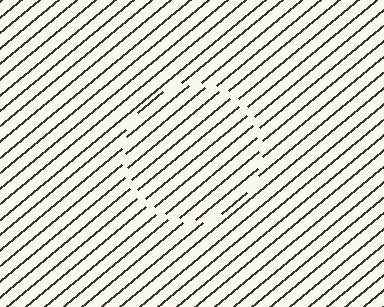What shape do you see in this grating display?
An illusory circle. The interior of the shape contains the same grating, shifted by half a period — the contour is defined by the phase discontinuity where line-ends from the inner and outer gratings abut.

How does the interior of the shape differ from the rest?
The interior of the shape contains the same grating, shifted by half a period — the contour is defined by the phase discontinuity where line-ends from the inner and outer gratings abut.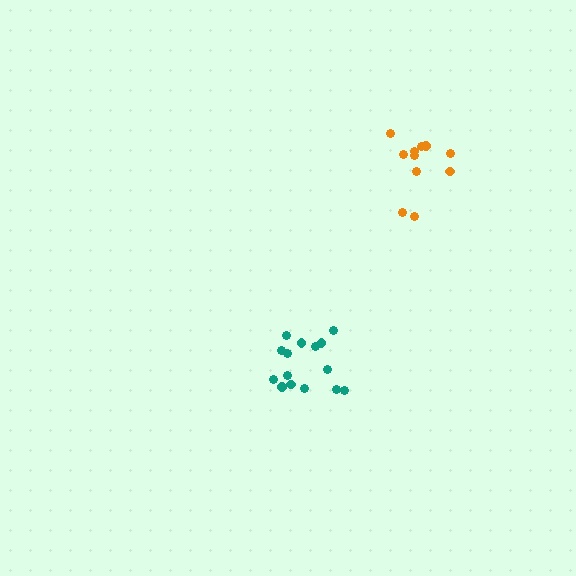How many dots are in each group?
Group 1: 11 dots, Group 2: 15 dots (26 total).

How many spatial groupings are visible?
There are 2 spatial groupings.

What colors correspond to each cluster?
The clusters are colored: orange, teal.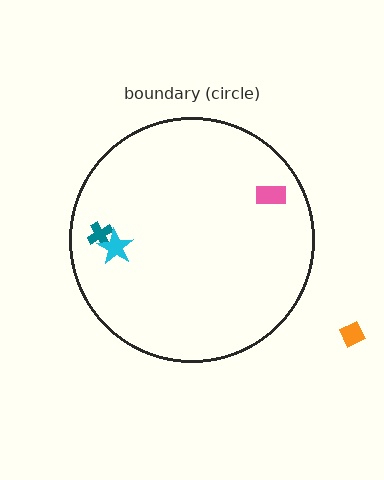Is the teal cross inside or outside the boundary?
Inside.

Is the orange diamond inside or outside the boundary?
Outside.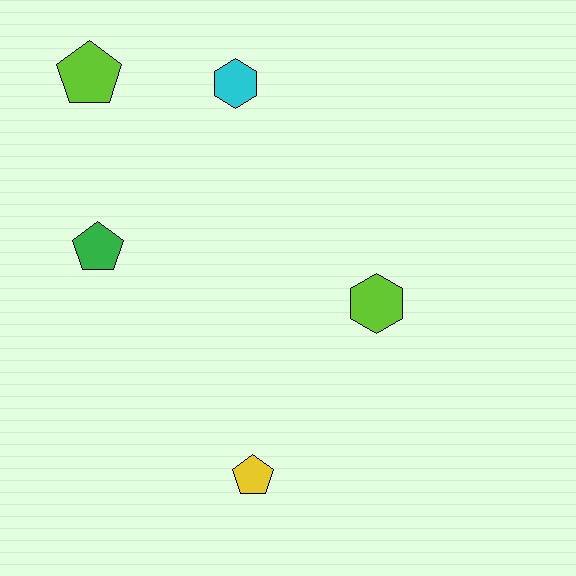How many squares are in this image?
There are no squares.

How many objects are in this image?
There are 5 objects.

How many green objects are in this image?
There is 1 green object.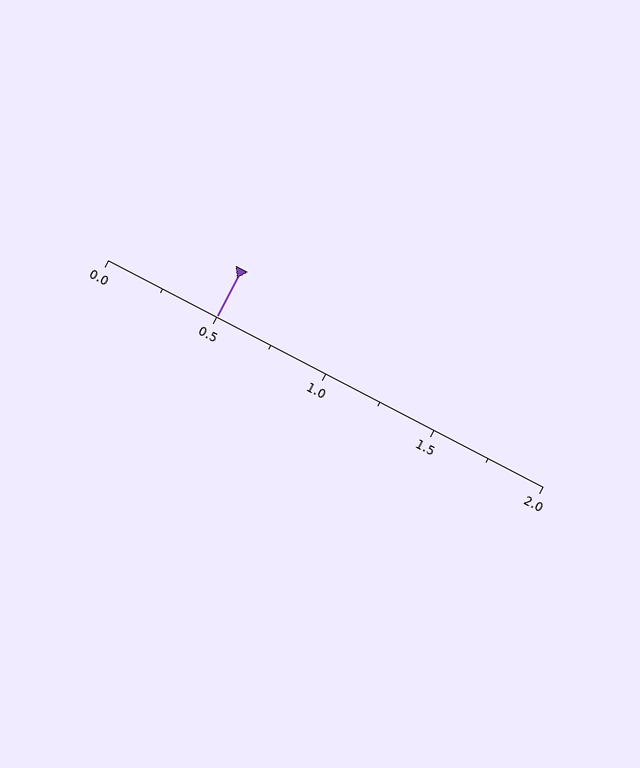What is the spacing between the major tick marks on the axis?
The major ticks are spaced 0.5 apart.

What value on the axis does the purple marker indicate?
The marker indicates approximately 0.5.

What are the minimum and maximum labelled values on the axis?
The axis runs from 0.0 to 2.0.